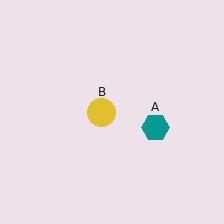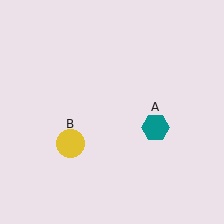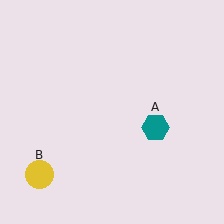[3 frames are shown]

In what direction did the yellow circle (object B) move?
The yellow circle (object B) moved down and to the left.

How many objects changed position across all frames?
1 object changed position: yellow circle (object B).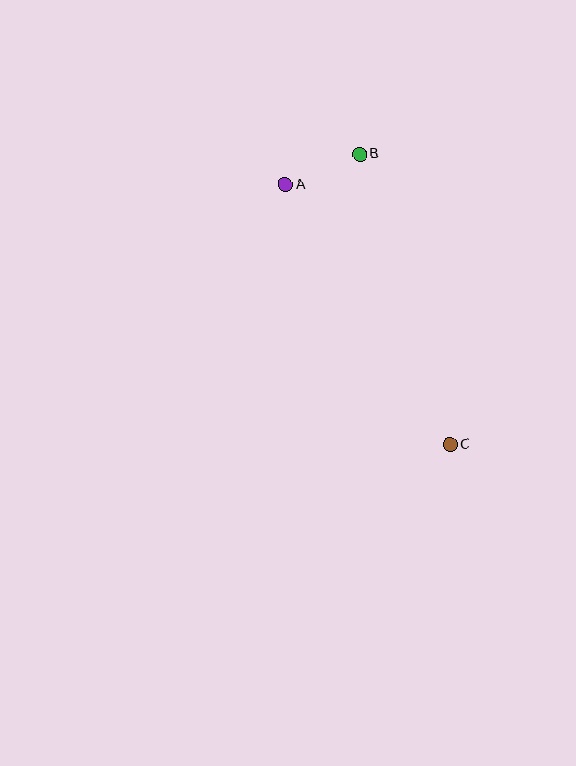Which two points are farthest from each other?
Points A and C are farthest from each other.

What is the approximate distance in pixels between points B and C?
The distance between B and C is approximately 304 pixels.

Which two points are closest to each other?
Points A and B are closest to each other.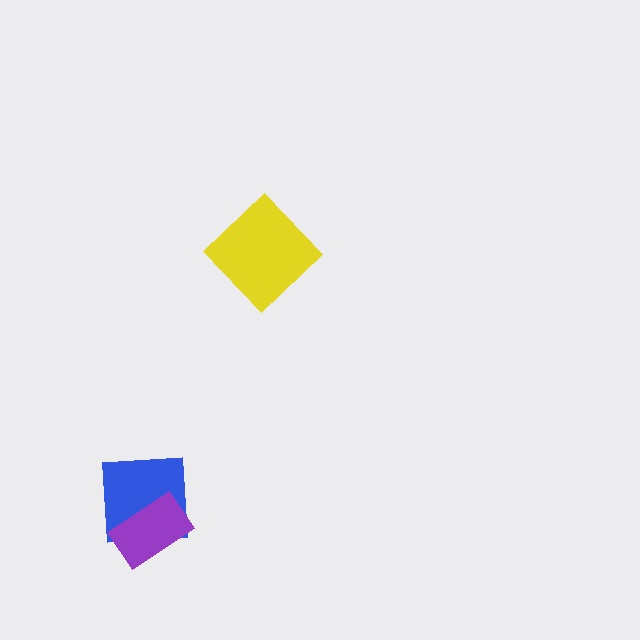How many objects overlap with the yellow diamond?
0 objects overlap with the yellow diamond.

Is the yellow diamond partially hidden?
No, no other shape covers it.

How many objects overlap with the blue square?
1 object overlaps with the blue square.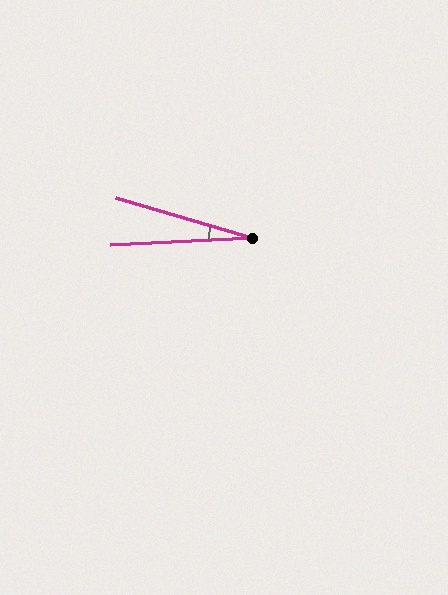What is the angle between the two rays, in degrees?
Approximately 19 degrees.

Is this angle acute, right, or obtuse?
It is acute.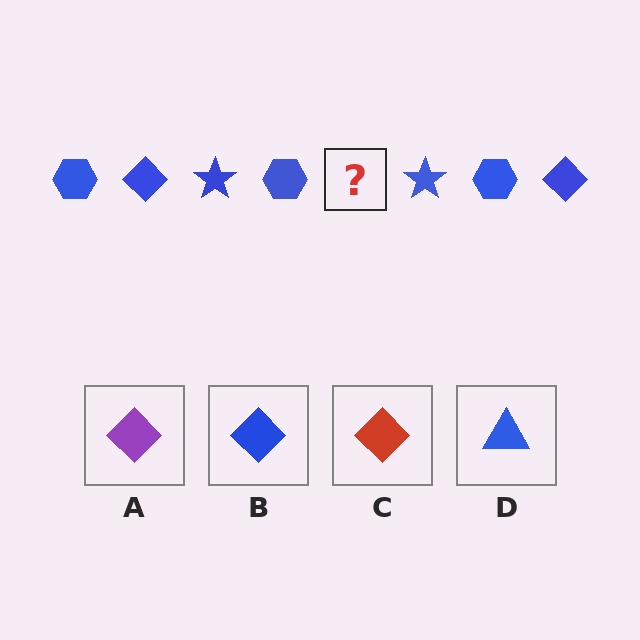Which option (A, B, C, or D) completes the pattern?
B.